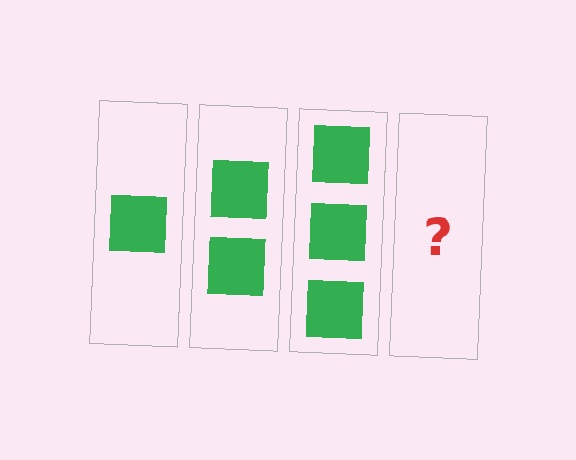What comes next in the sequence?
The next element should be 4 squares.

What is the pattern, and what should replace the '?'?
The pattern is that each step adds one more square. The '?' should be 4 squares.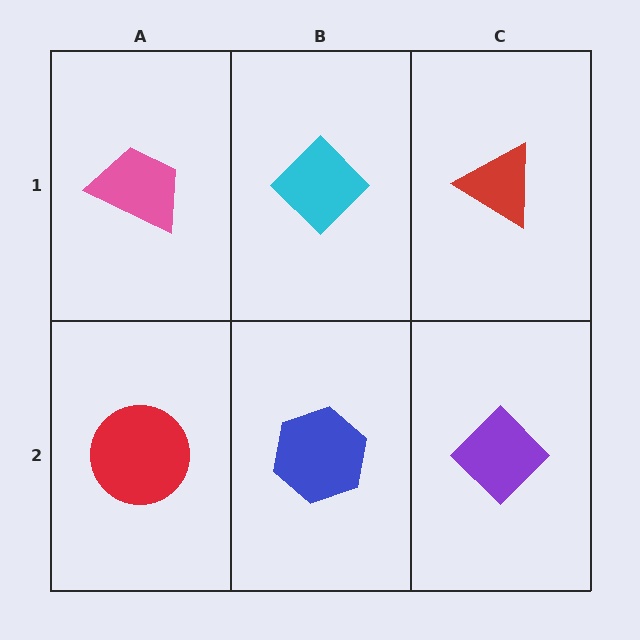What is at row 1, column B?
A cyan diamond.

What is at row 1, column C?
A red triangle.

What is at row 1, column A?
A pink trapezoid.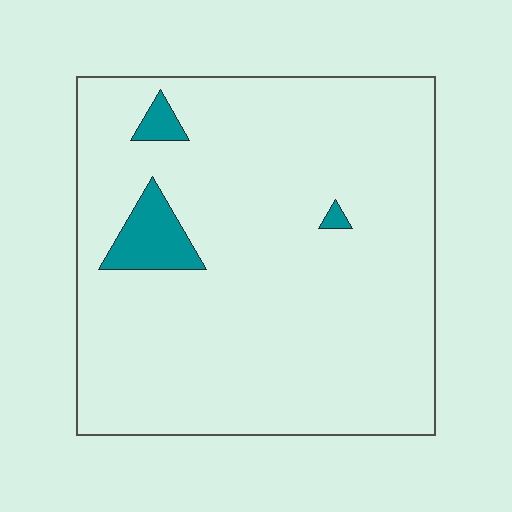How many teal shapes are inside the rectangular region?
3.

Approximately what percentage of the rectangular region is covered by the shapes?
Approximately 5%.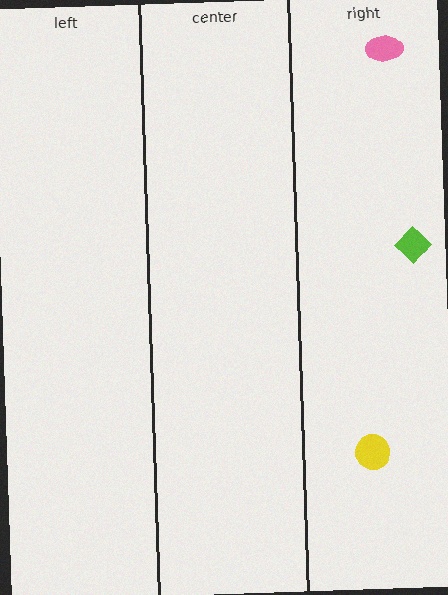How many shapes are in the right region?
3.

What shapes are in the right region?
The pink ellipse, the yellow circle, the lime diamond.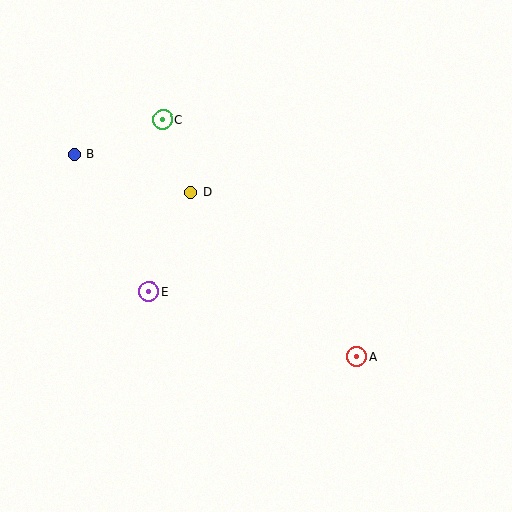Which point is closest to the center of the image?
Point D at (191, 192) is closest to the center.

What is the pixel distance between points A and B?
The distance between A and B is 348 pixels.